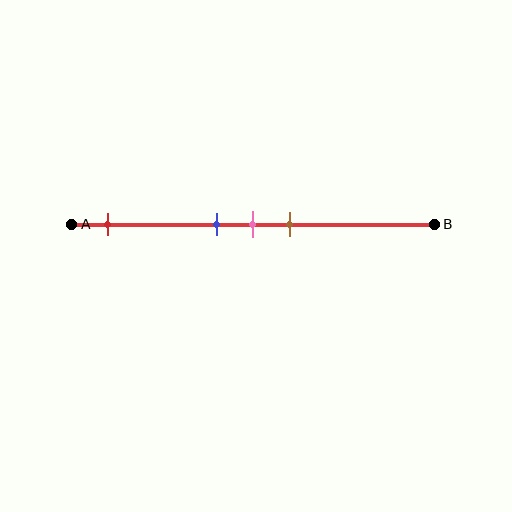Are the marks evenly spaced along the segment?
No, the marks are not evenly spaced.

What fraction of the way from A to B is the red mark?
The red mark is approximately 10% (0.1) of the way from A to B.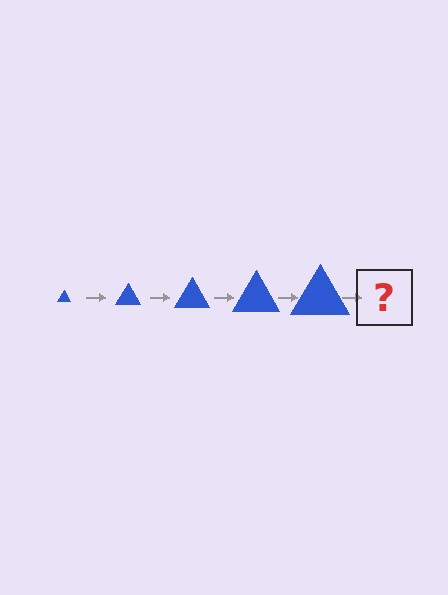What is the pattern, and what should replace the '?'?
The pattern is that the triangle gets progressively larger each step. The '?' should be a blue triangle, larger than the previous one.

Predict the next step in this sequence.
The next step is a blue triangle, larger than the previous one.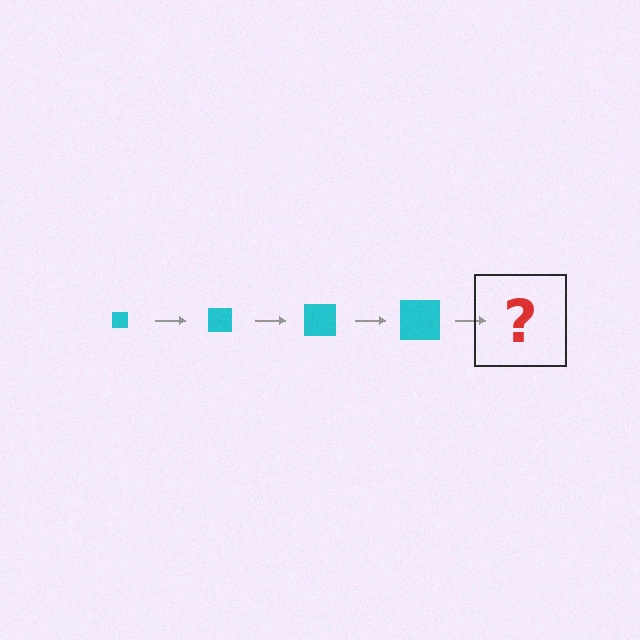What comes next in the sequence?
The next element should be a cyan square, larger than the previous one.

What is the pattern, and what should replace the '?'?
The pattern is that the square gets progressively larger each step. The '?' should be a cyan square, larger than the previous one.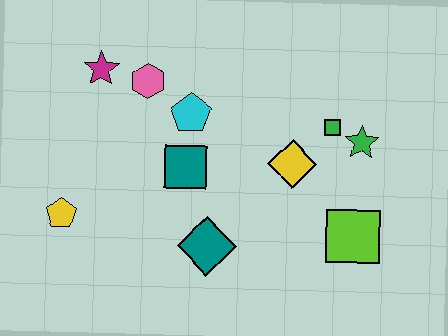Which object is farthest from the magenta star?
The lime square is farthest from the magenta star.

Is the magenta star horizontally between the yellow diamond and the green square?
No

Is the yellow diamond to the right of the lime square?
No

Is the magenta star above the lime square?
Yes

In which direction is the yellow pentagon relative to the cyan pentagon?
The yellow pentagon is to the left of the cyan pentagon.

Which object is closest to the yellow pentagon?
The teal square is closest to the yellow pentagon.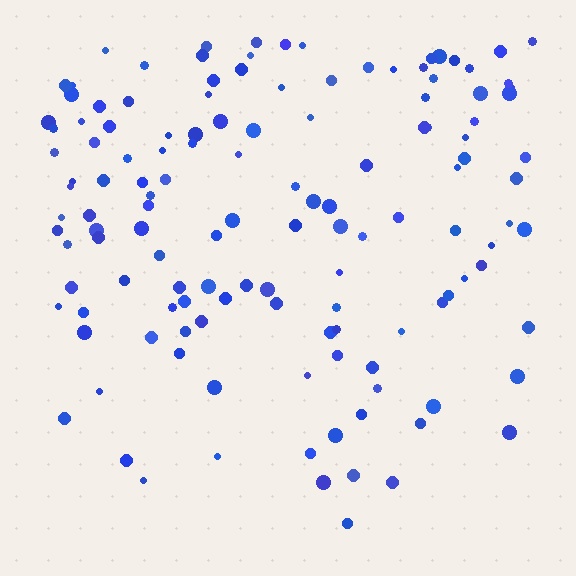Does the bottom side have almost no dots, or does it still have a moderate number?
Still a moderate number, just noticeably fewer than the top.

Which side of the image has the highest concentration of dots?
The top.